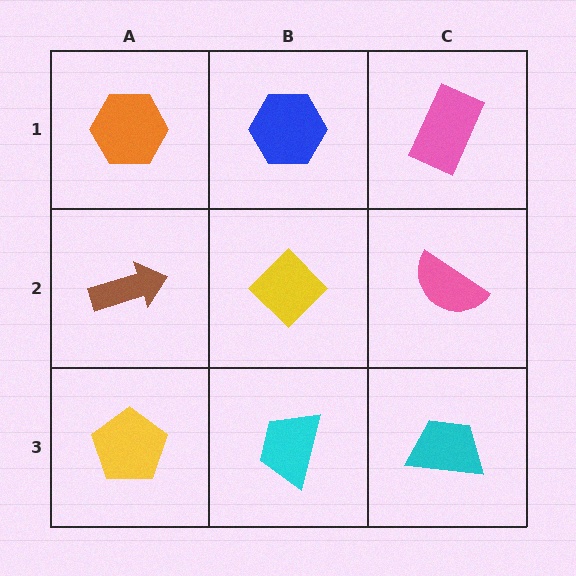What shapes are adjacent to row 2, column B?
A blue hexagon (row 1, column B), a cyan trapezoid (row 3, column B), a brown arrow (row 2, column A), a pink semicircle (row 2, column C).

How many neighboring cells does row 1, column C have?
2.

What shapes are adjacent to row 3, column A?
A brown arrow (row 2, column A), a cyan trapezoid (row 3, column B).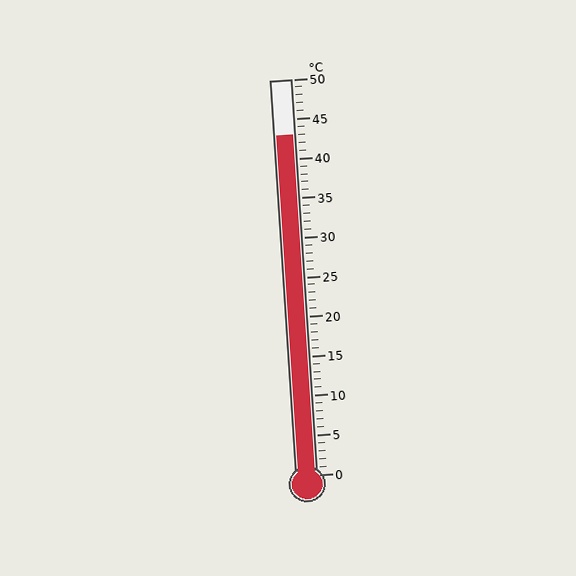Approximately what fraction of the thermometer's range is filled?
The thermometer is filled to approximately 85% of its range.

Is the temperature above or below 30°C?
The temperature is above 30°C.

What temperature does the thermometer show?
The thermometer shows approximately 43°C.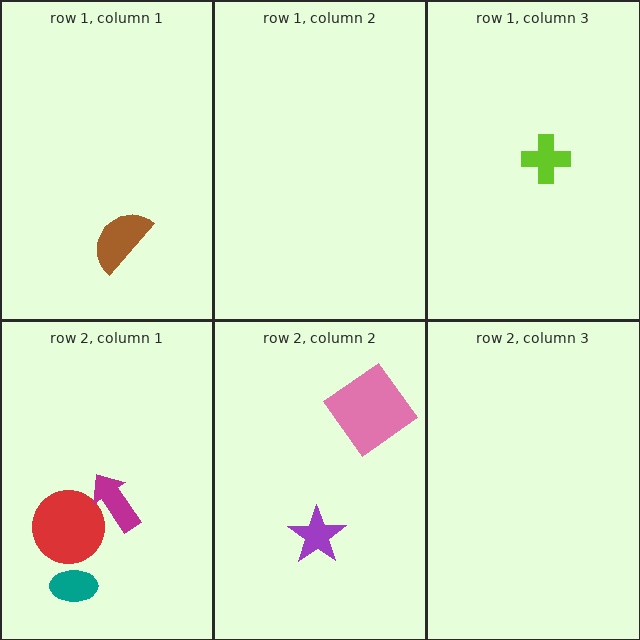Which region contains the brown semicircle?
The row 1, column 1 region.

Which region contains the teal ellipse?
The row 2, column 1 region.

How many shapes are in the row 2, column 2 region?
2.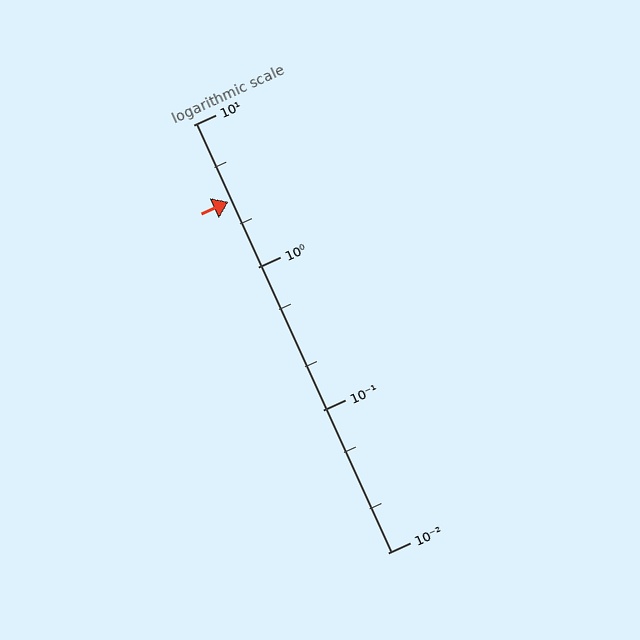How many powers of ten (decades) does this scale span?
The scale spans 3 decades, from 0.01 to 10.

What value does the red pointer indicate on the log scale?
The pointer indicates approximately 2.9.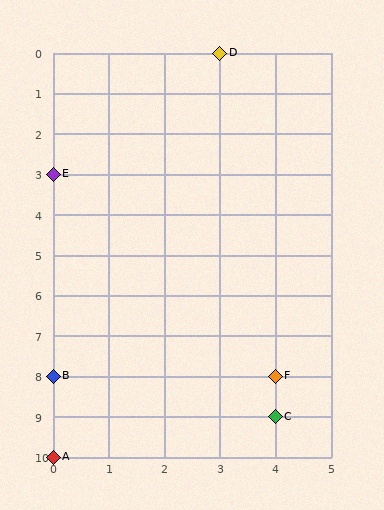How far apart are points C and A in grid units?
Points C and A are 4 columns and 1 row apart (about 4.1 grid units diagonally).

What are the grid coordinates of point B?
Point B is at grid coordinates (0, 8).